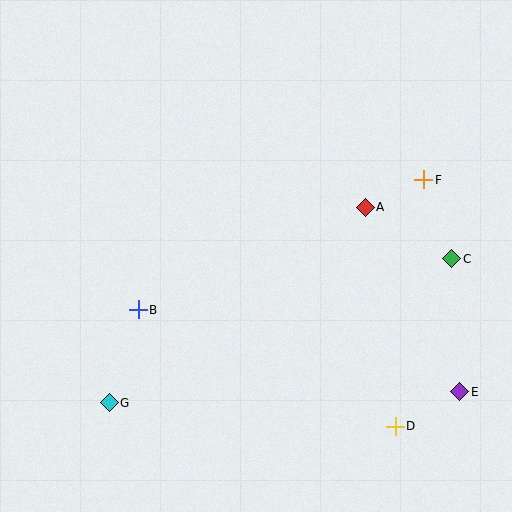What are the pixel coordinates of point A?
Point A is at (365, 207).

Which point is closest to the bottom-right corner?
Point E is closest to the bottom-right corner.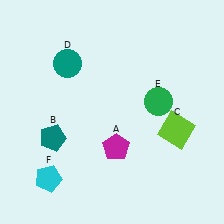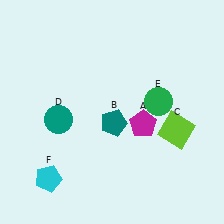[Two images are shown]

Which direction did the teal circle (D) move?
The teal circle (D) moved down.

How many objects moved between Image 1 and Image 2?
3 objects moved between the two images.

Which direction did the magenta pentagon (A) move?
The magenta pentagon (A) moved right.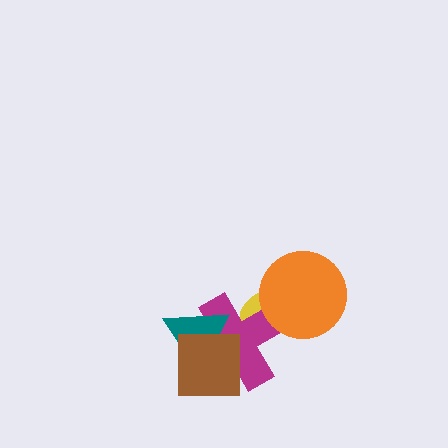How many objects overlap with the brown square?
2 objects overlap with the brown square.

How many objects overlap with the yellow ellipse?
2 objects overlap with the yellow ellipse.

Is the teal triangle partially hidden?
Yes, it is partially covered by another shape.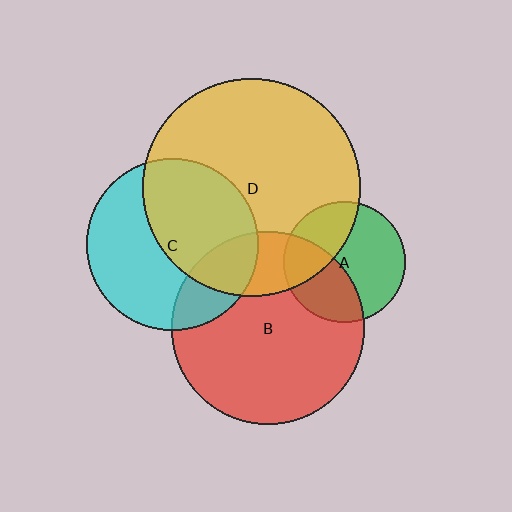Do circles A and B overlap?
Yes.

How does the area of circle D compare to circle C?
Approximately 1.6 times.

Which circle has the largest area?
Circle D (yellow).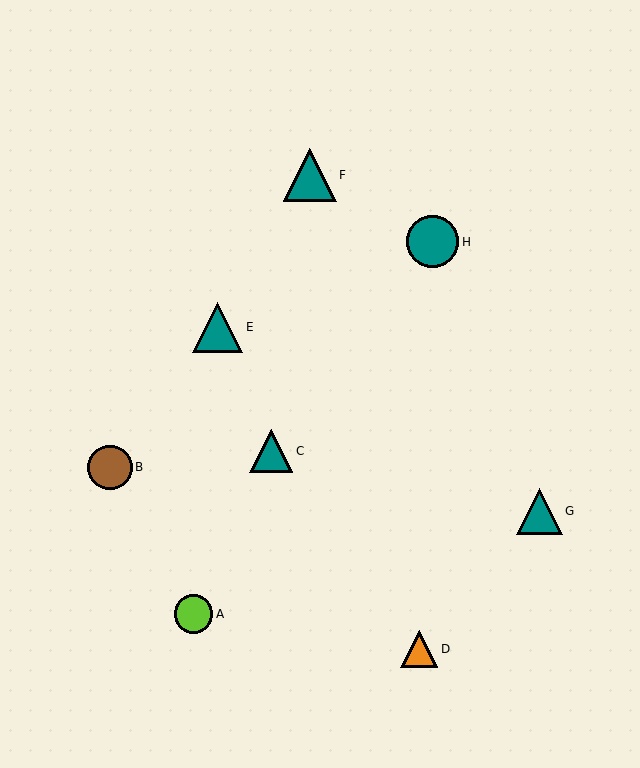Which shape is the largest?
The teal triangle (labeled F) is the largest.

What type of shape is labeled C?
Shape C is a teal triangle.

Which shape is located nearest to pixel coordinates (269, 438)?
The teal triangle (labeled C) at (271, 451) is nearest to that location.